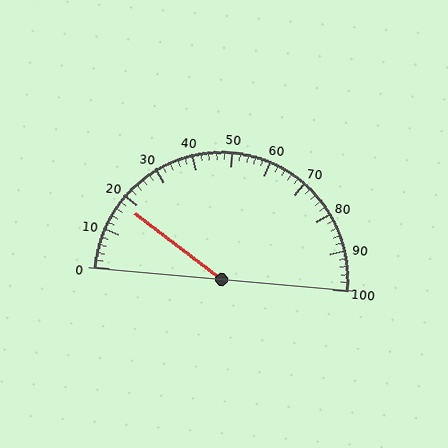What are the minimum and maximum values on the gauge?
The gauge ranges from 0 to 100.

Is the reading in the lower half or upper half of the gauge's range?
The reading is in the lower half of the range (0 to 100).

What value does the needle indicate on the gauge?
The needle indicates approximately 18.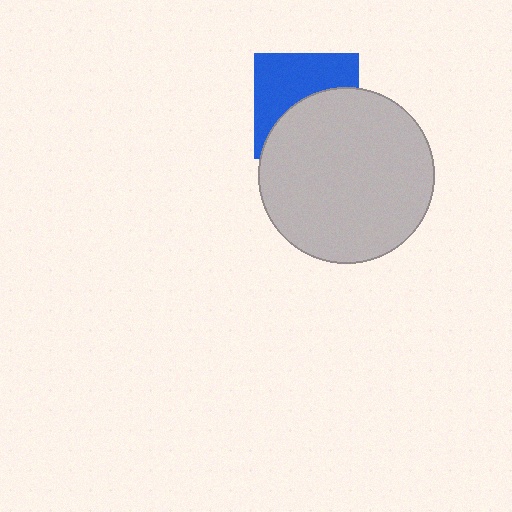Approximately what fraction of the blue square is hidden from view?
Roughly 50% of the blue square is hidden behind the light gray circle.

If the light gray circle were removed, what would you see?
You would see the complete blue square.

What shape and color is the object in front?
The object in front is a light gray circle.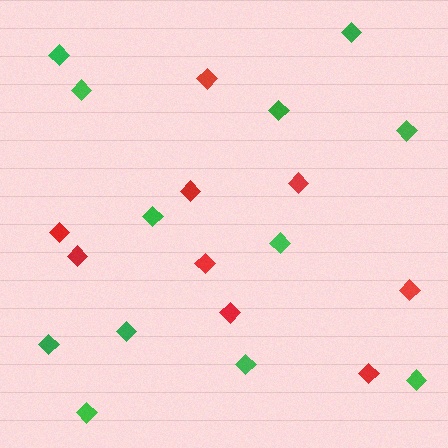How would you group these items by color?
There are 2 groups: one group of red diamonds (9) and one group of green diamonds (12).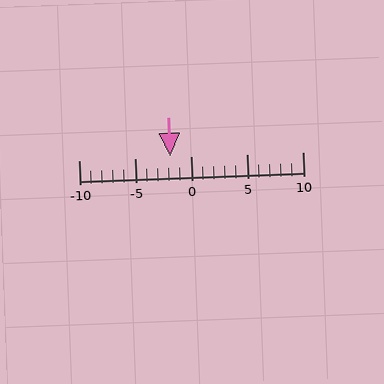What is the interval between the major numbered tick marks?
The major tick marks are spaced 5 units apart.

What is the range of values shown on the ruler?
The ruler shows values from -10 to 10.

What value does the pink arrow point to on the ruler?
The pink arrow points to approximately -2.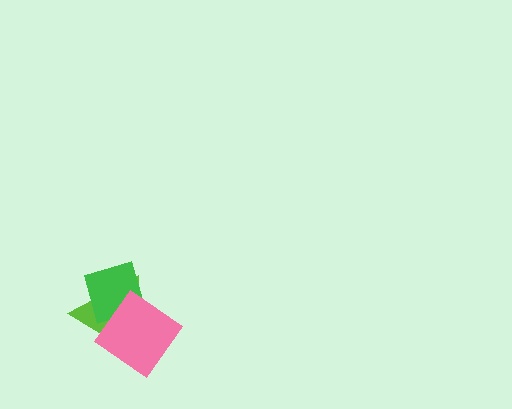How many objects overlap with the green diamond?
2 objects overlap with the green diamond.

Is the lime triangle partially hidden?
Yes, it is partially covered by another shape.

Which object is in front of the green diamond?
The pink diamond is in front of the green diamond.